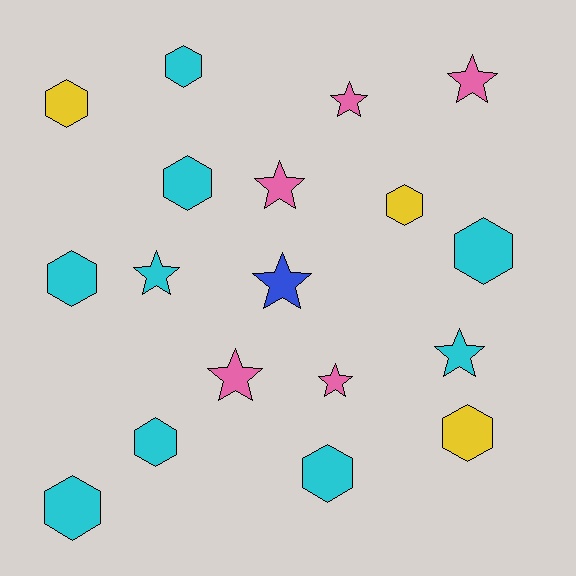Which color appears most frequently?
Cyan, with 9 objects.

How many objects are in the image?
There are 18 objects.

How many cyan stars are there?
There are 2 cyan stars.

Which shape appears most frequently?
Hexagon, with 10 objects.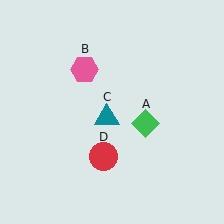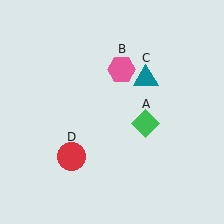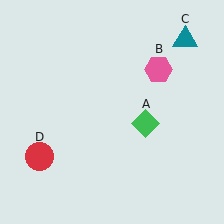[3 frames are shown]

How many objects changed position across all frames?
3 objects changed position: pink hexagon (object B), teal triangle (object C), red circle (object D).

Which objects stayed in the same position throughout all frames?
Green diamond (object A) remained stationary.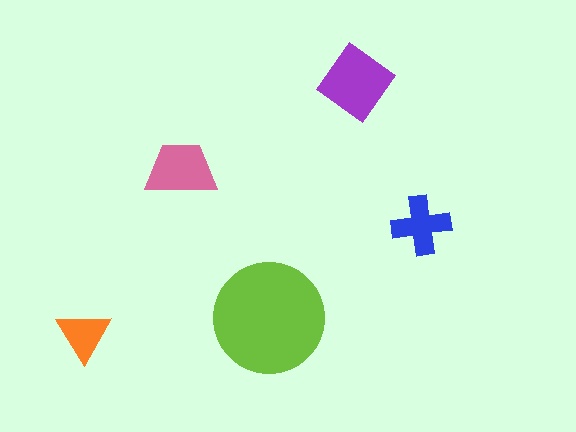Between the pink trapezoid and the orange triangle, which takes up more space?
The pink trapezoid.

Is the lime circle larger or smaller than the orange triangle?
Larger.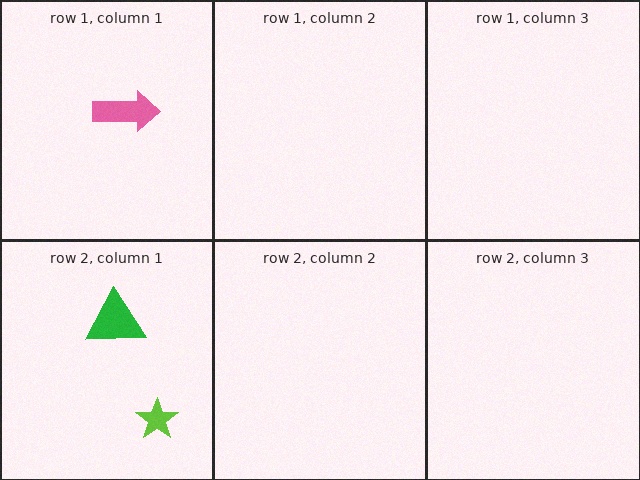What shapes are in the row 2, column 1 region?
The green triangle, the lime star.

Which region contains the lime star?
The row 2, column 1 region.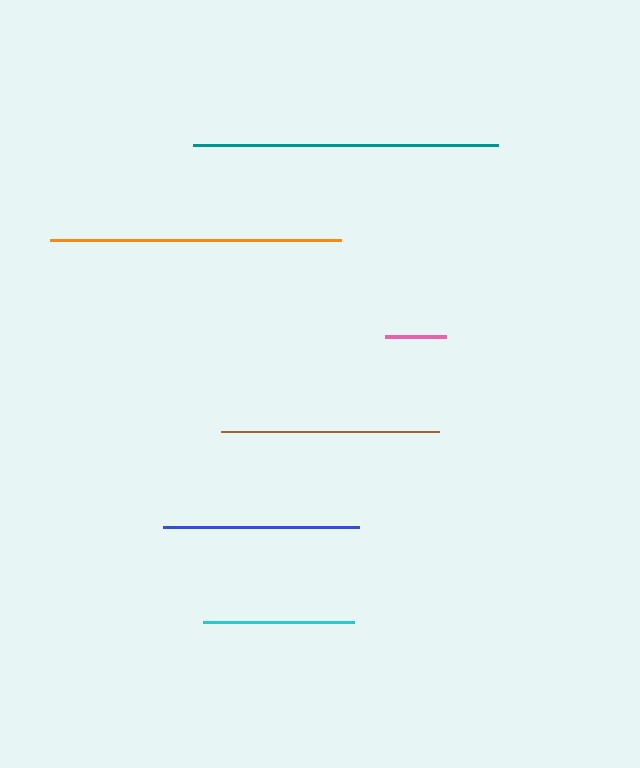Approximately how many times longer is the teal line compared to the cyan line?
The teal line is approximately 2.0 times the length of the cyan line.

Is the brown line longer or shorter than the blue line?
The brown line is longer than the blue line.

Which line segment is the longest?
The teal line is the longest at approximately 305 pixels.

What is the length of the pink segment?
The pink segment is approximately 62 pixels long.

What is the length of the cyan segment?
The cyan segment is approximately 151 pixels long.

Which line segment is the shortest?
The pink line is the shortest at approximately 62 pixels.